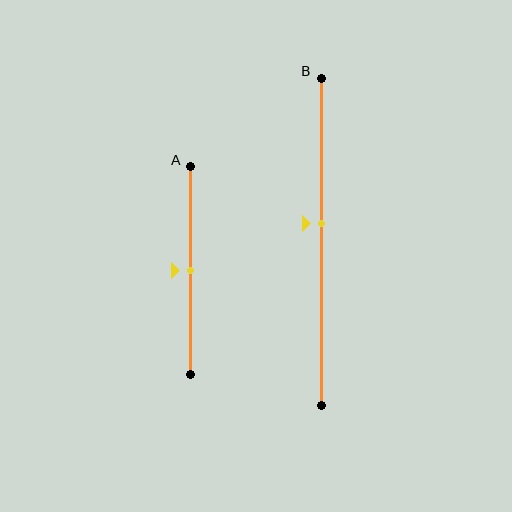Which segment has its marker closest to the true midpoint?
Segment A has its marker closest to the true midpoint.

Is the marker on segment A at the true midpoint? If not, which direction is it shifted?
Yes, the marker on segment A is at the true midpoint.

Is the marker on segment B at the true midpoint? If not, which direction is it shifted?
No, the marker on segment B is shifted upward by about 6% of the segment length.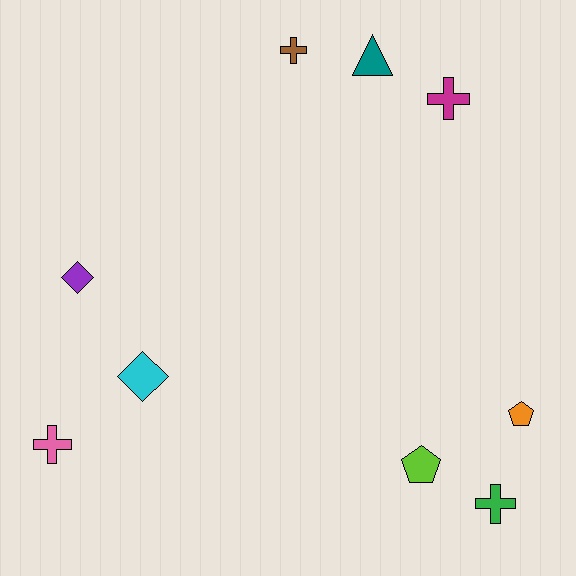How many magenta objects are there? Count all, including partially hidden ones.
There is 1 magenta object.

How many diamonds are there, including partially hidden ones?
There are 2 diamonds.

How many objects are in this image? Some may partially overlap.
There are 9 objects.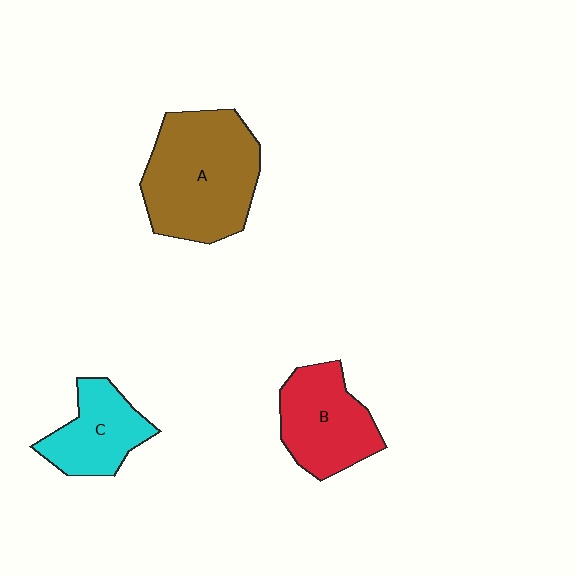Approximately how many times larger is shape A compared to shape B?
Approximately 1.5 times.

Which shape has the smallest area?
Shape C (cyan).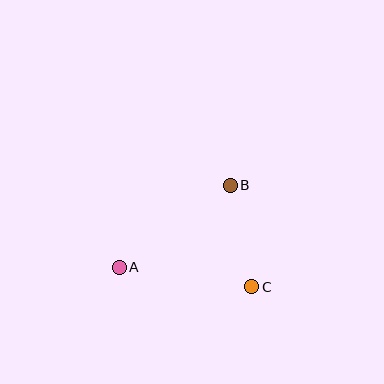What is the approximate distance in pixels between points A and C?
The distance between A and C is approximately 134 pixels.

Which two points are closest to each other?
Points B and C are closest to each other.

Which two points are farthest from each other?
Points A and B are farthest from each other.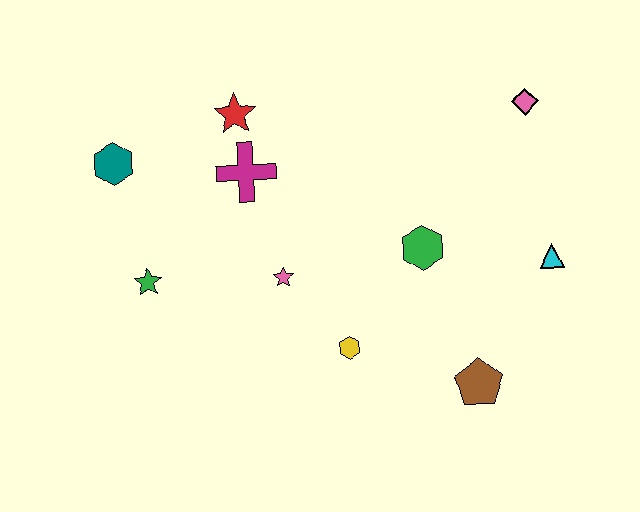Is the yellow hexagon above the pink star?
No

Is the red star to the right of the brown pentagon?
No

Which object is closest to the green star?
The teal hexagon is closest to the green star.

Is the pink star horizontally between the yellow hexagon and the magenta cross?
Yes